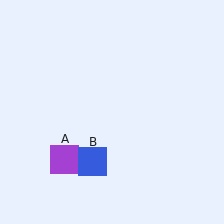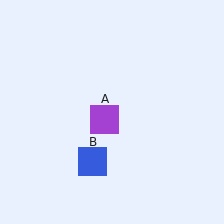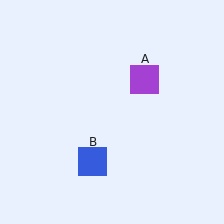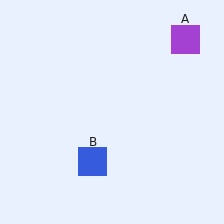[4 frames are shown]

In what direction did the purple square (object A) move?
The purple square (object A) moved up and to the right.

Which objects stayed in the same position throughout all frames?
Blue square (object B) remained stationary.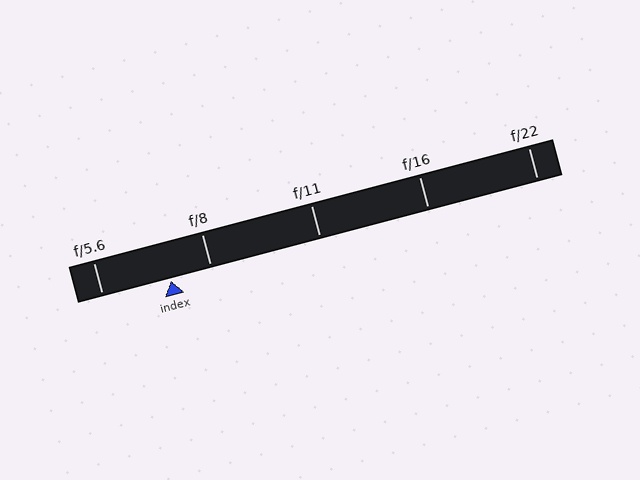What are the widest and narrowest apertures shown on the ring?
The widest aperture shown is f/5.6 and the narrowest is f/22.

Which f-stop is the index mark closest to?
The index mark is closest to f/8.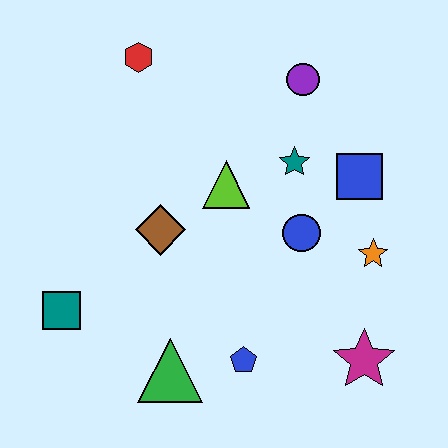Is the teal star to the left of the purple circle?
Yes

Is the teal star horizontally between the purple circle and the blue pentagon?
Yes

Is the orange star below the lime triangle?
Yes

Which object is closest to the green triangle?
The blue pentagon is closest to the green triangle.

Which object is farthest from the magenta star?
The red hexagon is farthest from the magenta star.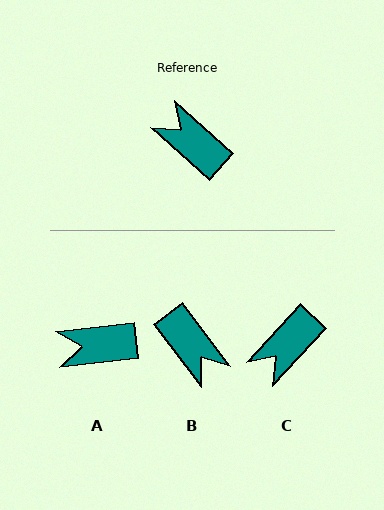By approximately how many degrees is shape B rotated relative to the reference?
Approximately 169 degrees counter-clockwise.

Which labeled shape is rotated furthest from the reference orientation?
B, about 169 degrees away.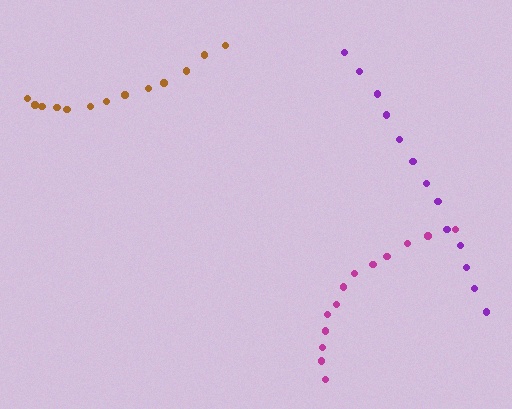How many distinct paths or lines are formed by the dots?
There are 3 distinct paths.